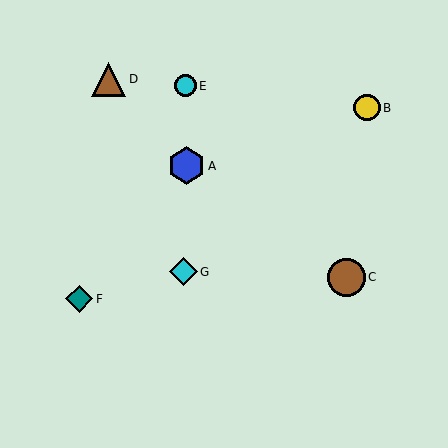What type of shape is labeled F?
Shape F is a teal diamond.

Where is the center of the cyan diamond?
The center of the cyan diamond is at (183, 272).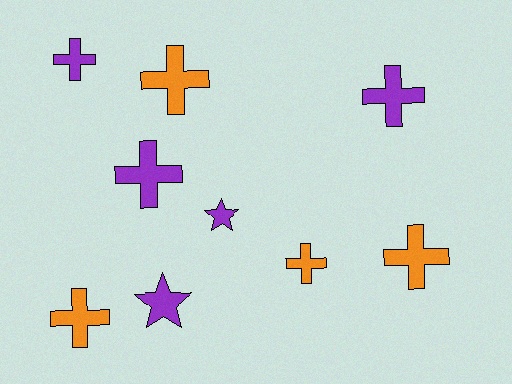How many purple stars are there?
There are 2 purple stars.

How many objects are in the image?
There are 9 objects.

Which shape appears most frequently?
Cross, with 7 objects.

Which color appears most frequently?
Purple, with 5 objects.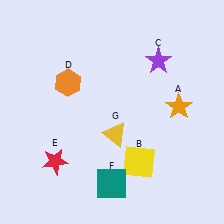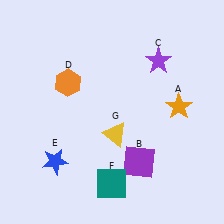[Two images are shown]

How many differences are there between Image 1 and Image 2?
There are 2 differences between the two images.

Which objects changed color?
B changed from yellow to purple. E changed from red to blue.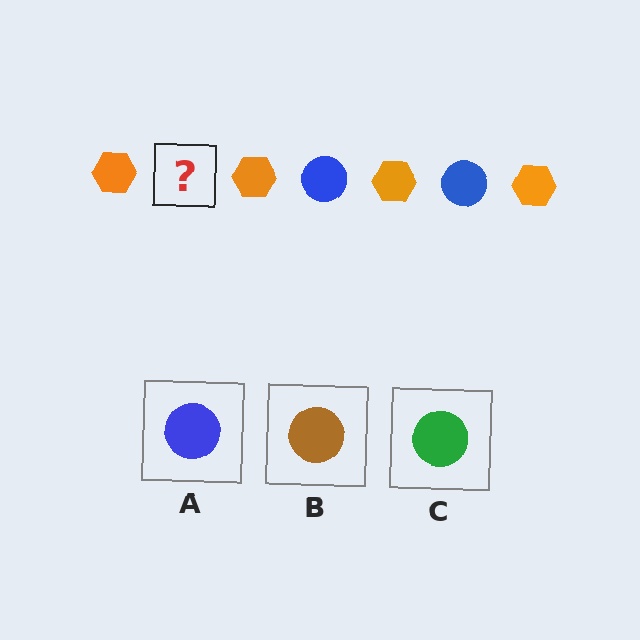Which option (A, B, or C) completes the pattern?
A.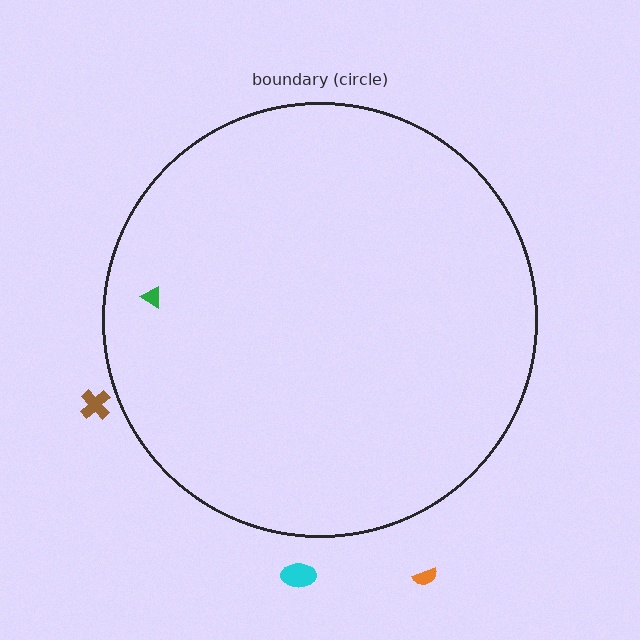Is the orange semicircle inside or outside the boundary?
Outside.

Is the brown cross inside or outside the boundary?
Outside.